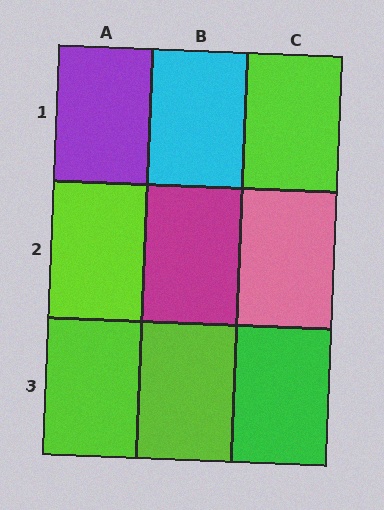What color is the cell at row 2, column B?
Magenta.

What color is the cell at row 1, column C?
Lime.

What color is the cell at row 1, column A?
Purple.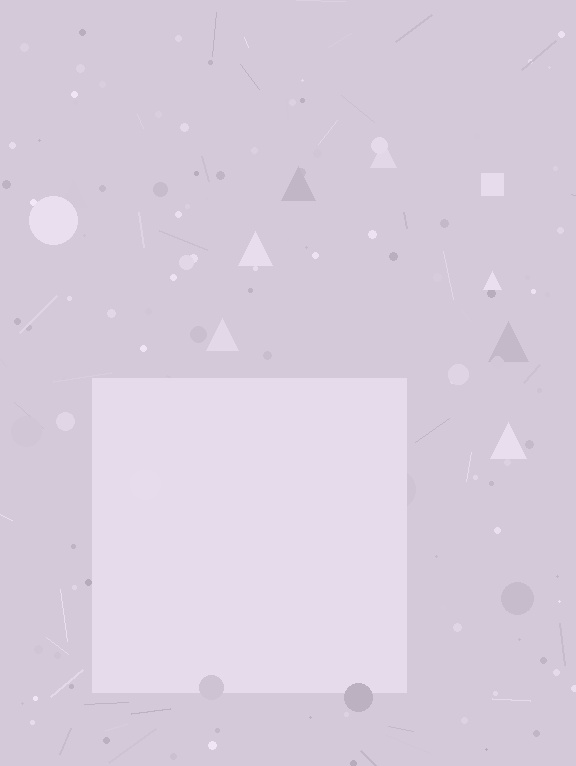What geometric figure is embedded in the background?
A square is embedded in the background.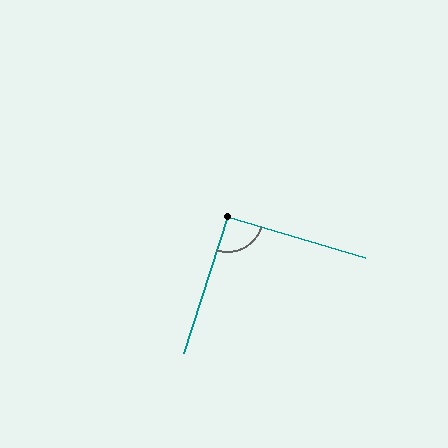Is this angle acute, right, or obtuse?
It is approximately a right angle.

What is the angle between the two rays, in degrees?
Approximately 91 degrees.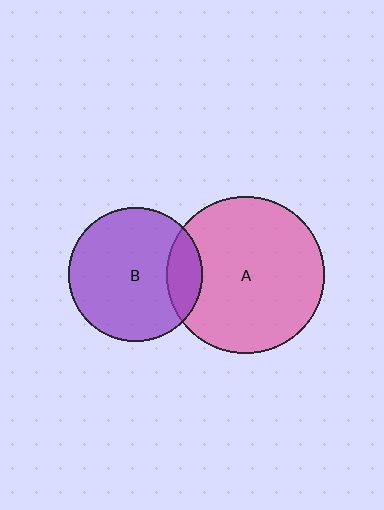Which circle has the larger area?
Circle A (pink).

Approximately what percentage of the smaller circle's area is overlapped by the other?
Approximately 15%.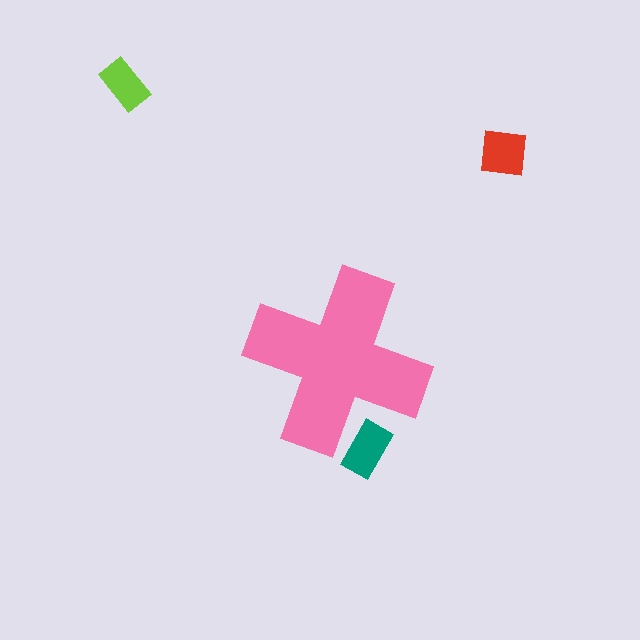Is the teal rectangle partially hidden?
Yes, the teal rectangle is partially hidden behind the pink cross.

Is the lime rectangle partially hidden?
No, the lime rectangle is fully visible.